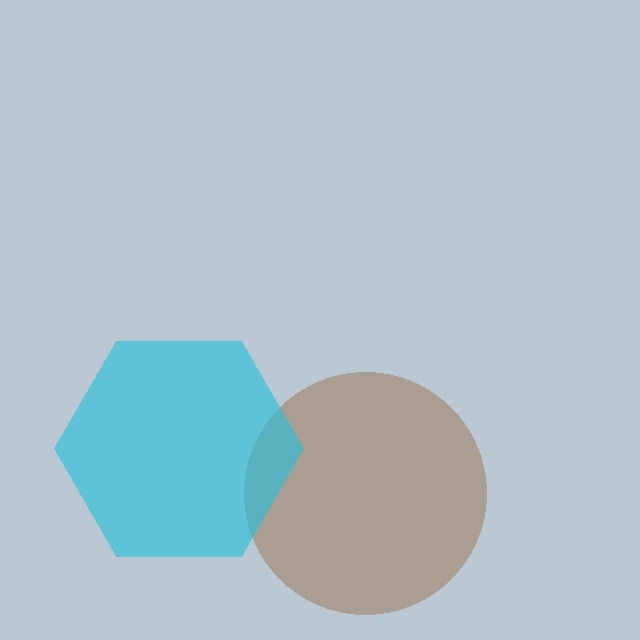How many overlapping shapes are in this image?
There are 2 overlapping shapes in the image.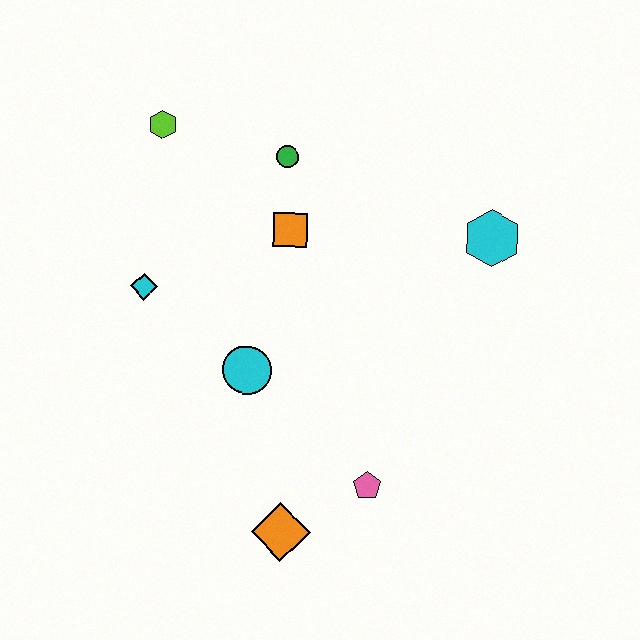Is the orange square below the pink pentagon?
No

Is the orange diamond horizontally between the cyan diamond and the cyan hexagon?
Yes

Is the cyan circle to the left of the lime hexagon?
No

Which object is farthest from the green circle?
The orange diamond is farthest from the green circle.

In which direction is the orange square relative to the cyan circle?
The orange square is above the cyan circle.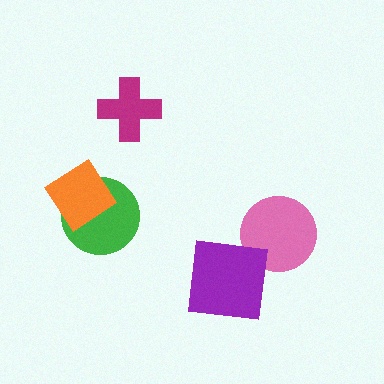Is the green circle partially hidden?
Yes, it is partially covered by another shape.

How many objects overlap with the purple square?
0 objects overlap with the purple square.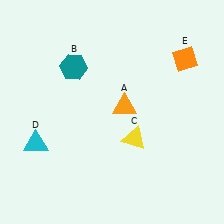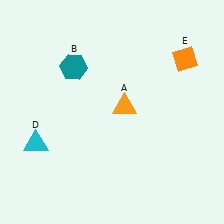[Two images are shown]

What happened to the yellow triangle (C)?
The yellow triangle (C) was removed in Image 2. It was in the bottom-right area of Image 1.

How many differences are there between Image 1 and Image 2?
There is 1 difference between the two images.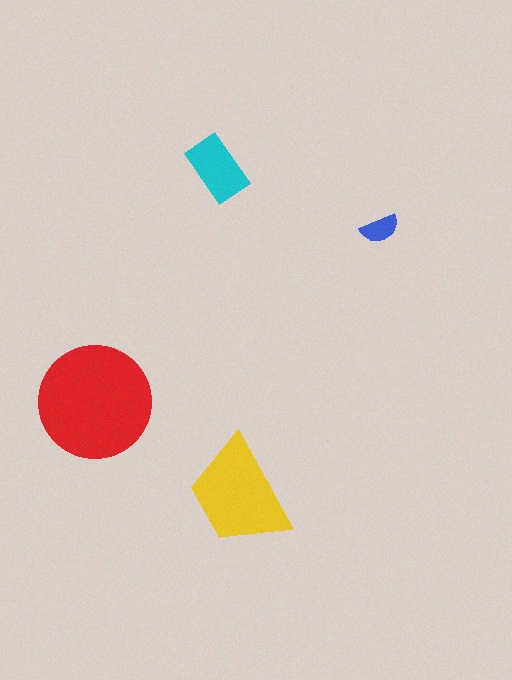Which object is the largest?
The red circle.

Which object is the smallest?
The blue semicircle.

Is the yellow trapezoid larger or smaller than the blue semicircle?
Larger.